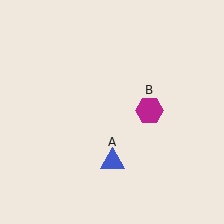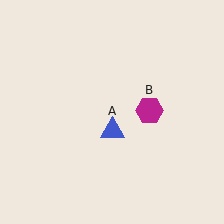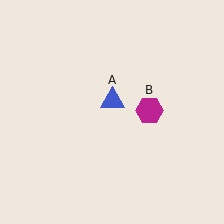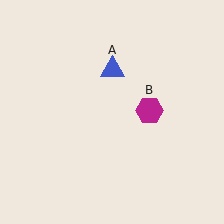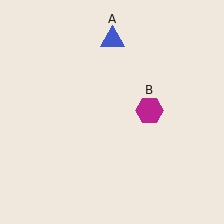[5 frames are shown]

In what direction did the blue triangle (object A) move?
The blue triangle (object A) moved up.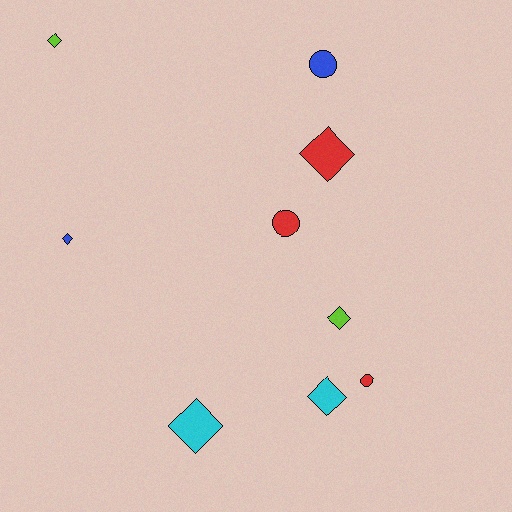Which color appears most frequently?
Red, with 3 objects.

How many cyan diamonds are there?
There are 2 cyan diamonds.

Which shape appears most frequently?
Diamond, with 6 objects.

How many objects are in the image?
There are 9 objects.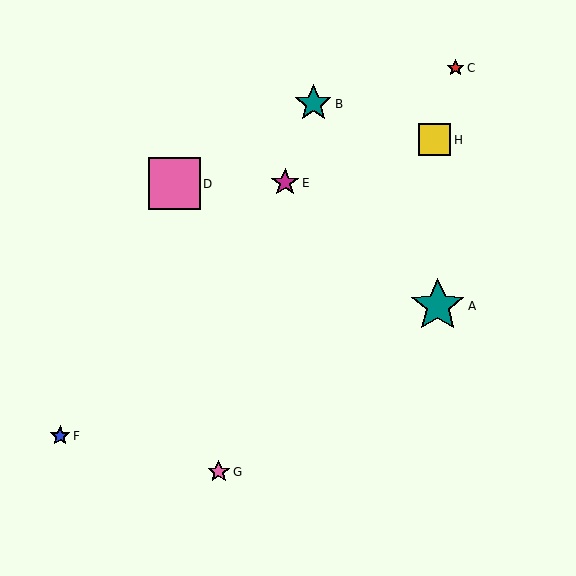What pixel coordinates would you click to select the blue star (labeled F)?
Click at (60, 436) to select the blue star F.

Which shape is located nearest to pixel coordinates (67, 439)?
The blue star (labeled F) at (60, 436) is nearest to that location.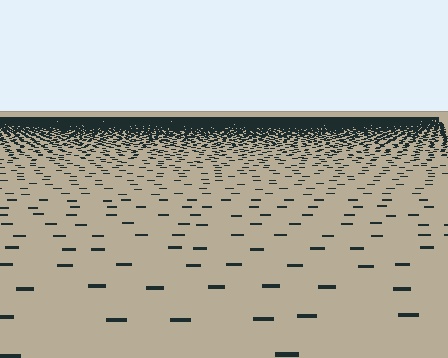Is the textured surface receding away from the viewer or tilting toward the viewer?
The surface is receding away from the viewer. Texture elements get smaller and denser toward the top.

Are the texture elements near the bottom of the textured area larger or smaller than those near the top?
Larger. Near the bottom, elements are closer to the viewer and appear at a bigger on-screen size.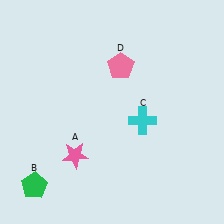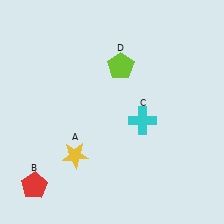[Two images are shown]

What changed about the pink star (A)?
In Image 1, A is pink. In Image 2, it changed to yellow.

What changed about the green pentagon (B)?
In Image 1, B is green. In Image 2, it changed to red.